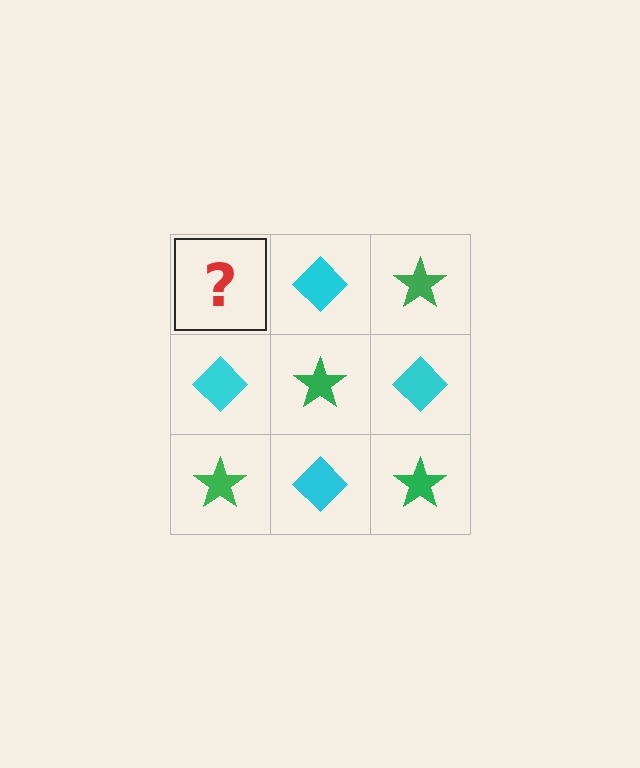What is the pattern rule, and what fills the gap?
The rule is that it alternates green star and cyan diamond in a checkerboard pattern. The gap should be filled with a green star.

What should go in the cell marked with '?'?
The missing cell should contain a green star.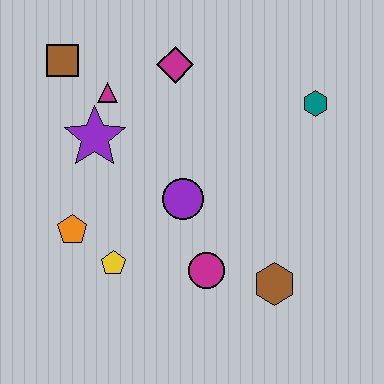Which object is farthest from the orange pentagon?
The teal hexagon is farthest from the orange pentagon.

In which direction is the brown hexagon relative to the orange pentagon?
The brown hexagon is to the right of the orange pentagon.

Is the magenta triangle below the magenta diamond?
Yes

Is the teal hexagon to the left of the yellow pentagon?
No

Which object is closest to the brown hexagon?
The magenta circle is closest to the brown hexagon.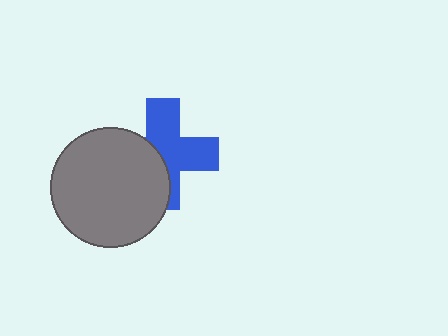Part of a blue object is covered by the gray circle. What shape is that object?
It is a cross.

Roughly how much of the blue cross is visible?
About half of it is visible (roughly 58%).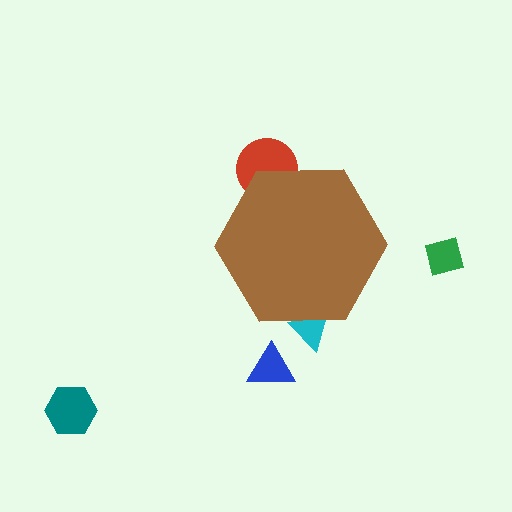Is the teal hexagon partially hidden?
No, the teal hexagon is fully visible.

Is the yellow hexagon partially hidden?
Yes, the yellow hexagon is partially hidden behind the brown hexagon.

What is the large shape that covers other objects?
A brown hexagon.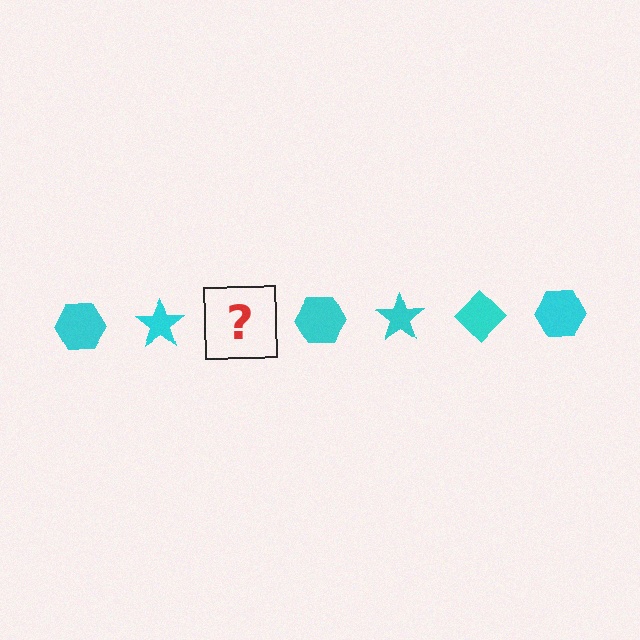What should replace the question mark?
The question mark should be replaced with a cyan diamond.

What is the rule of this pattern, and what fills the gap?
The rule is that the pattern cycles through hexagon, star, diamond shapes in cyan. The gap should be filled with a cyan diamond.